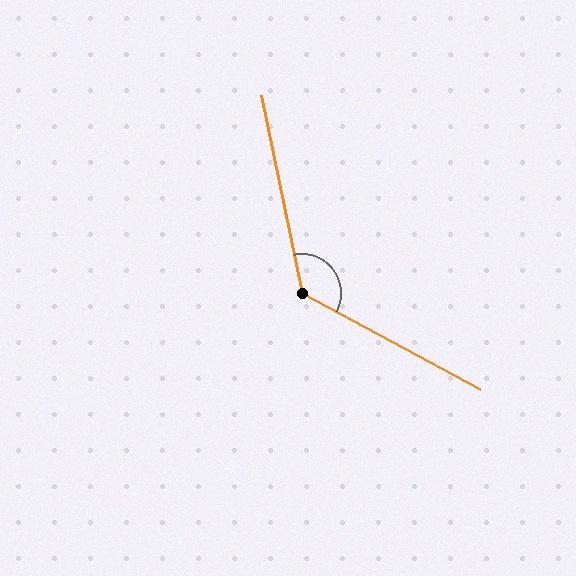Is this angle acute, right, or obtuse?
It is obtuse.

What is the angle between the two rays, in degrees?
Approximately 130 degrees.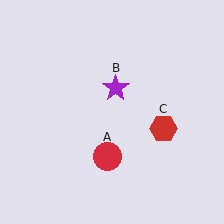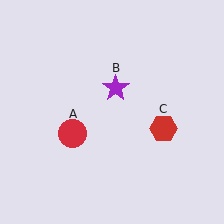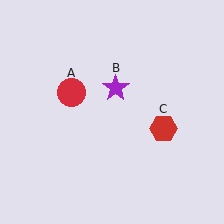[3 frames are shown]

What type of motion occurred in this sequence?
The red circle (object A) rotated clockwise around the center of the scene.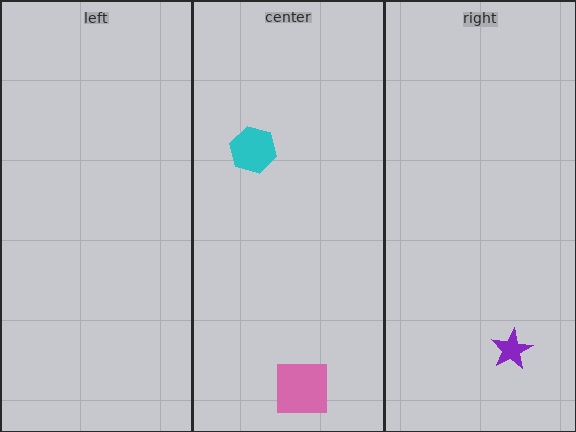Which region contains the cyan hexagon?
The center region.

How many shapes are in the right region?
1.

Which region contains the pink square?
The center region.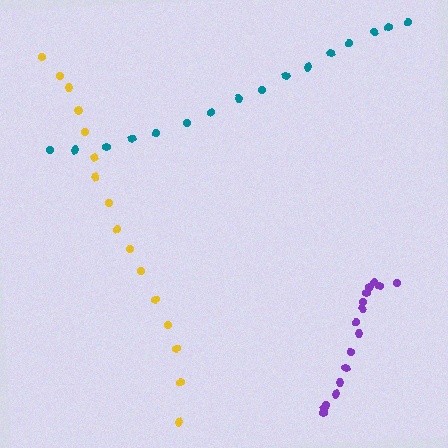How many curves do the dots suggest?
There are 3 distinct paths.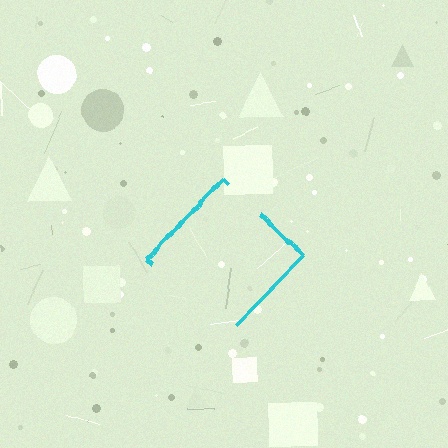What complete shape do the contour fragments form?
The contour fragments form a diamond.